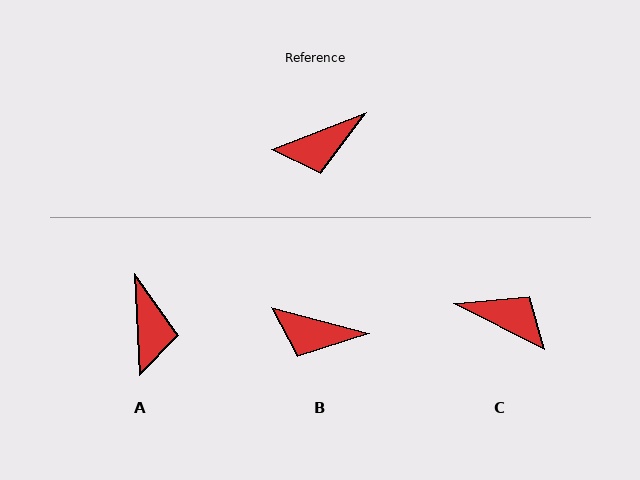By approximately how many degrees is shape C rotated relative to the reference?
Approximately 132 degrees counter-clockwise.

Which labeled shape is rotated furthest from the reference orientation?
C, about 132 degrees away.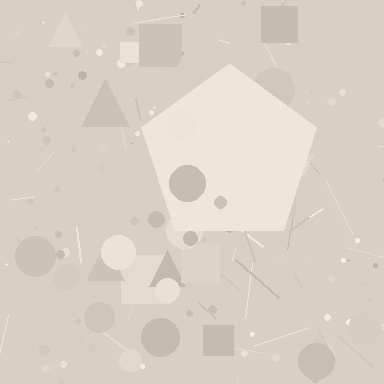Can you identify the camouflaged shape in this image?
The camouflaged shape is a pentagon.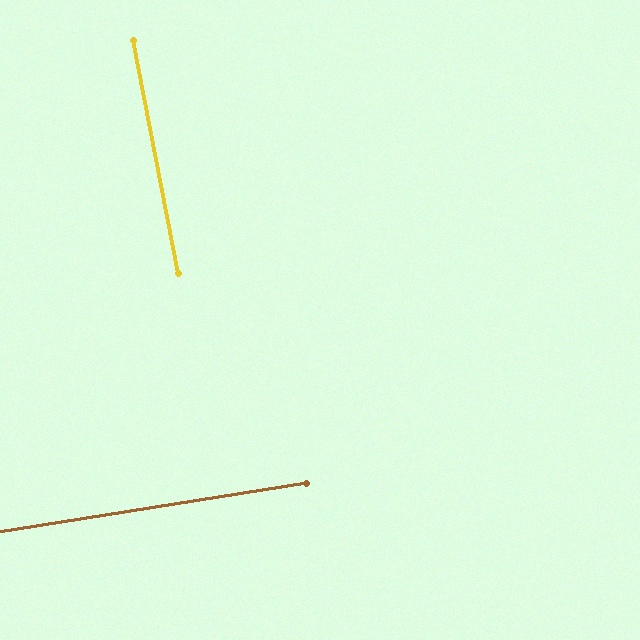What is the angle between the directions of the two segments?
Approximately 88 degrees.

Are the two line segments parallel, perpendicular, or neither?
Perpendicular — they meet at approximately 88°.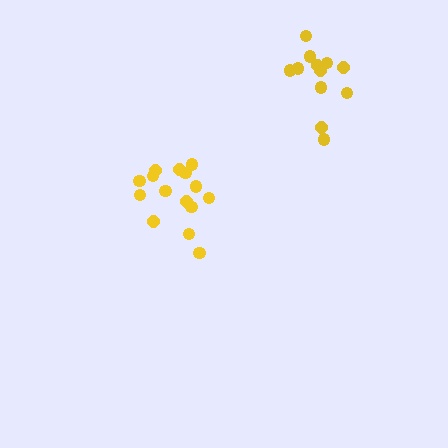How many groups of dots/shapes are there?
There are 2 groups.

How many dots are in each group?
Group 1: 12 dots, Group 2: 15 dots (27 total).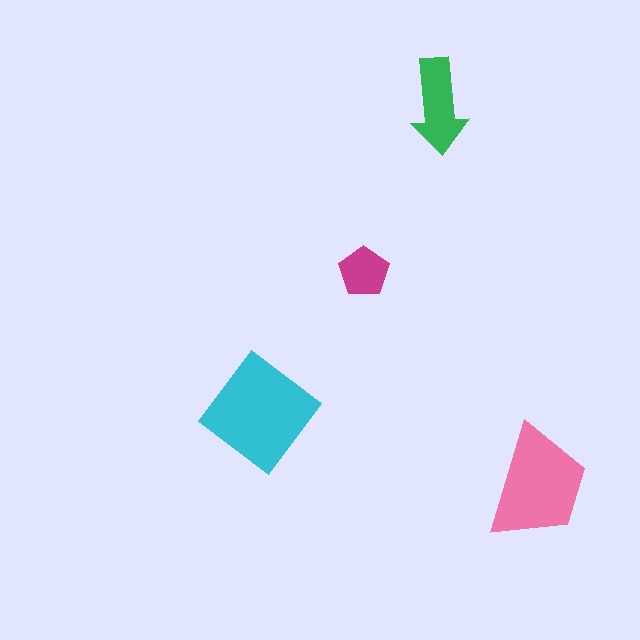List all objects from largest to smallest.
The cyan diamond, the pink trapezoid, the green arrow, the magenta pentagon.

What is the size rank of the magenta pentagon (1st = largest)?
4th.